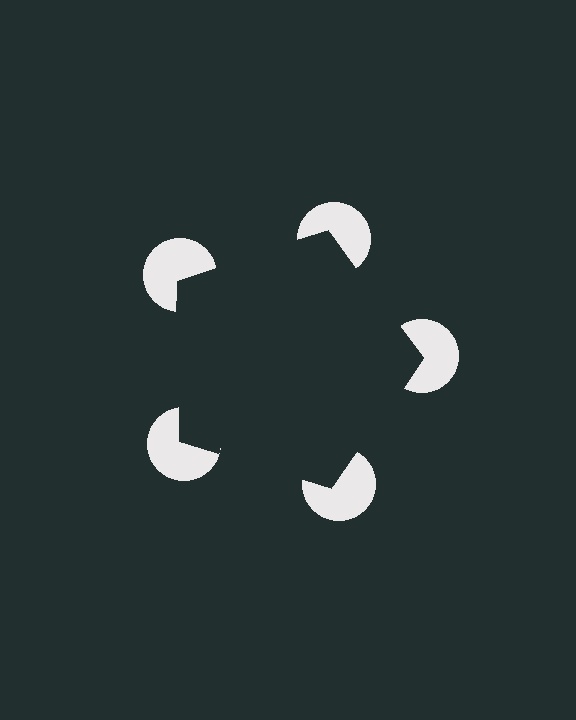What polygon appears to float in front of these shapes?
An illusory pentagon — its edges are inferred from the aligned wedge cuts in the pac-man discs, not physically drawn.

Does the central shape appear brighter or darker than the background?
It typically appears slightly darker than the background, even though no actual brightness change is drawn.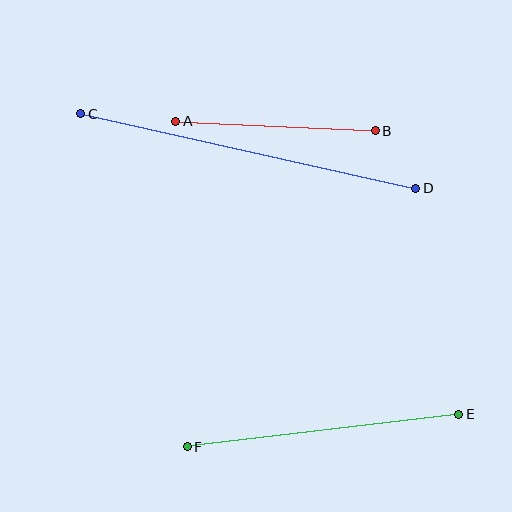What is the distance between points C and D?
The distance is approximately 343 pixels.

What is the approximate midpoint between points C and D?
The midpoint is at approximately (248, 151) pixels.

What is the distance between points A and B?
The distance is approximately 200 pixels.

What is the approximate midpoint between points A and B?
The midpoint is at approximately (276, 126) pixels.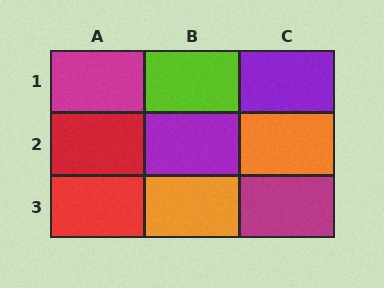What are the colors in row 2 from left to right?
Red, purple, orange.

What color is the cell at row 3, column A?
Red.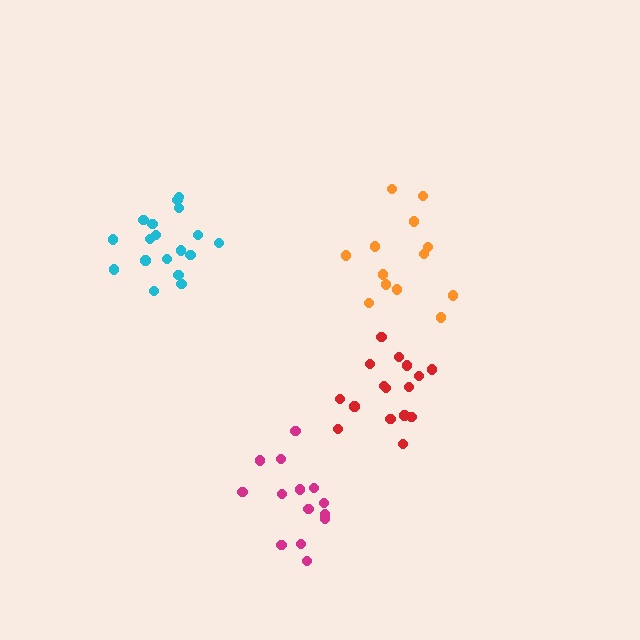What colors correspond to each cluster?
The clusters are colored: red, cyan, orange, magenta.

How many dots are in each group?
Group 1: 17 dots, Group 2: 18 dots, Group 3: 13 dots, Group 4: 14 dots (62 total).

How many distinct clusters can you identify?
There are 4 distinct clusters.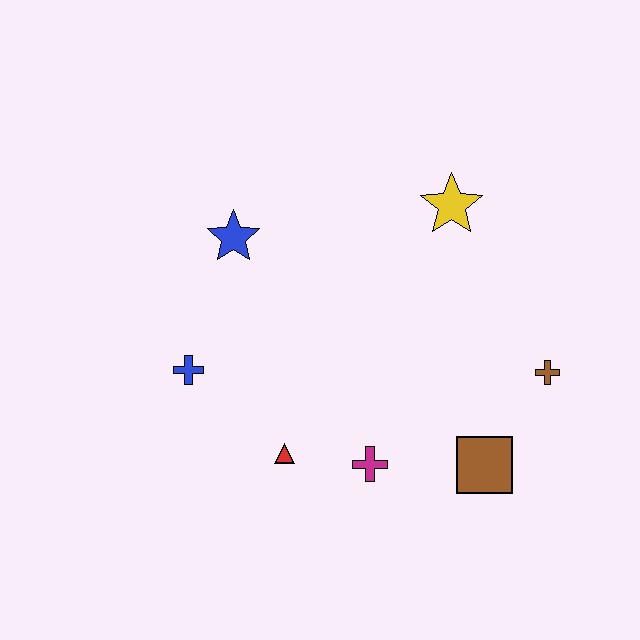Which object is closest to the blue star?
The blue cross is closest to the blue star.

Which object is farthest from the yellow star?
The blue cross is farthest from the yellow star.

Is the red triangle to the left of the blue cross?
No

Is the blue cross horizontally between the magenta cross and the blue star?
No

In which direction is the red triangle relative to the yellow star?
The red triangle is below the yellow star.